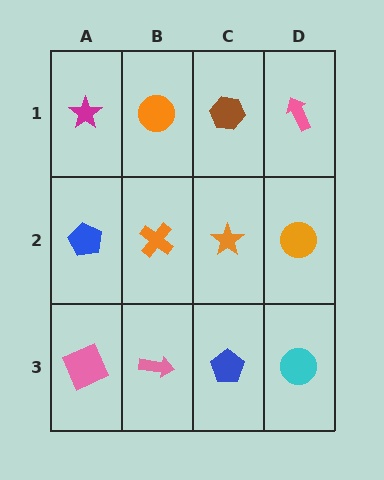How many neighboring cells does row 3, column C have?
3.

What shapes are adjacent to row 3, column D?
An orange circle (row 2, column D), a blue pentagon (row 3, column C).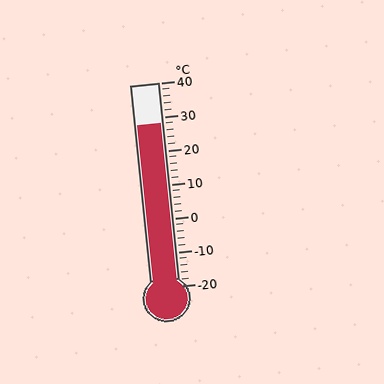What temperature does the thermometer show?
The thermometer shows approximately 28°C.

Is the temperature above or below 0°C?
The temperature is above 0°C.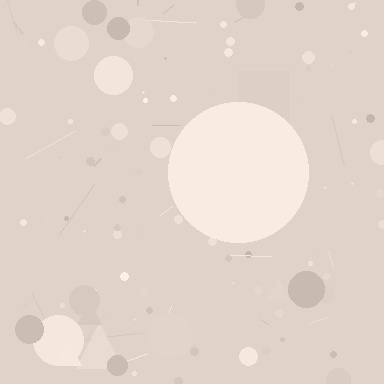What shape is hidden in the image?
A circle is hidden in the image.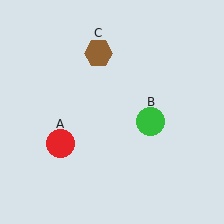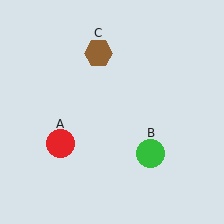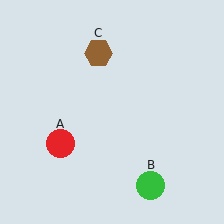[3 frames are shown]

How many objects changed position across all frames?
1 object changed position: green circle (object B).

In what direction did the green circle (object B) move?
The green circle (object B) moved down.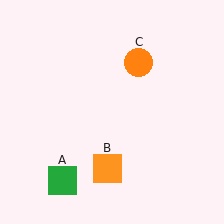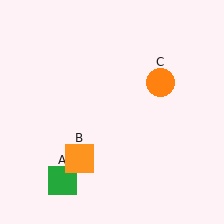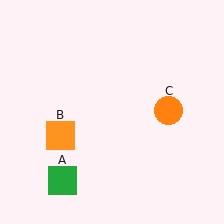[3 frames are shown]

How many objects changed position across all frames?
2 objects changed position: orange square (object B), orange circle (object C).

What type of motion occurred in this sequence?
The orange square (object B), orange circle (object C) rotated clockwise around the center of the scene.